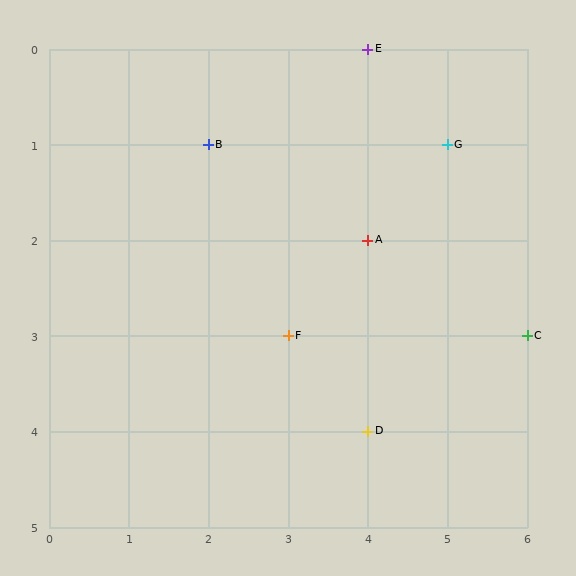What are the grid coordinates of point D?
Point D is at grid coordinates (4, 4).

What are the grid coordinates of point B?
Point B is at grid coordinates (2, 1).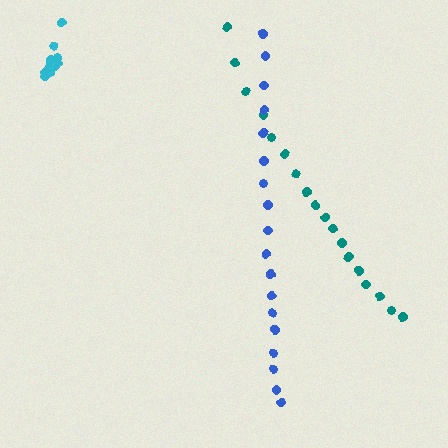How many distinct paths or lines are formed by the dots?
There are 3 distinct paths.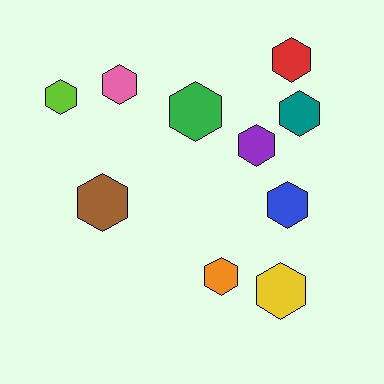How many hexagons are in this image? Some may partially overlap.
There are 10 hexagons.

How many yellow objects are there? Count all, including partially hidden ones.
There is 1 yellow object.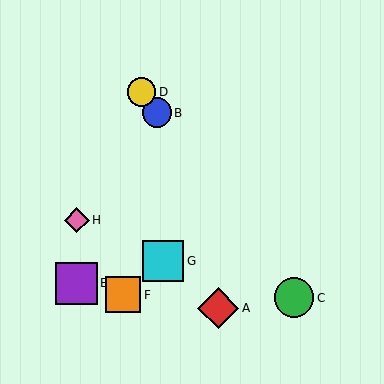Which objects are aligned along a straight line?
Objects B, C, D are aligned along a straight line.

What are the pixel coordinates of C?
Object C is at (294, 298).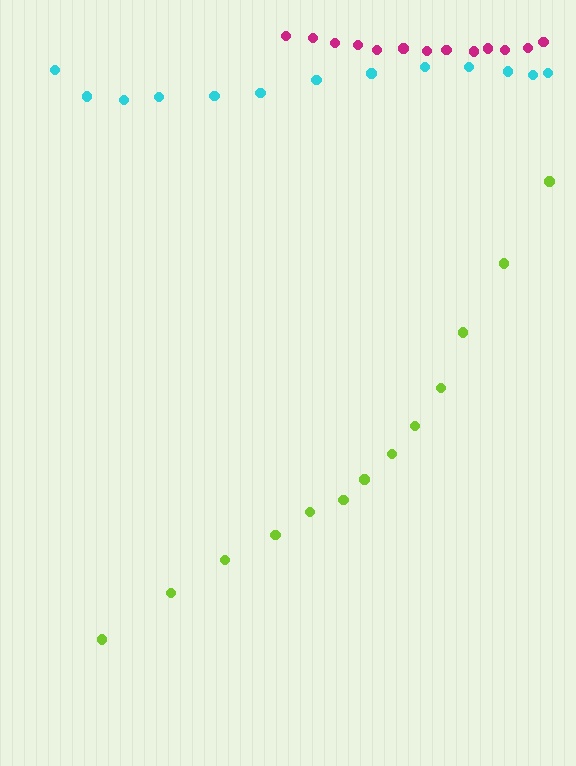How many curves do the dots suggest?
There are 3 distinct paths.